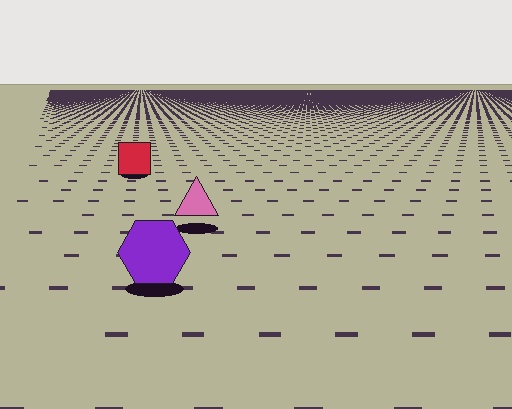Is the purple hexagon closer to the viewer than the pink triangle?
Yes. The purple hexagon is closer — you can tell from the texture gradient: the ground texture is coarser near it.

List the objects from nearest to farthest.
From nearest to farthest: the purple hexagon, the pink triangle, the red square.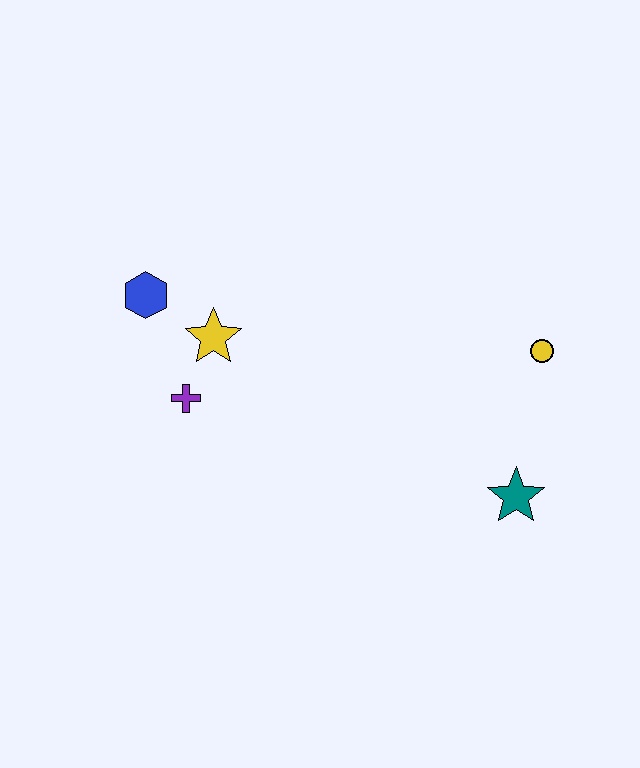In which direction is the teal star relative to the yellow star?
The teal star is to the right of the yellow star.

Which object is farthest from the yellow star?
The teal star is farthest from the yellow star.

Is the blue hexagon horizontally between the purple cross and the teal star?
No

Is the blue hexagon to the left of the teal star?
Yes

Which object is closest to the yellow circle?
The teal star is closest to the yellow circle.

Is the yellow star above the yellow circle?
Yes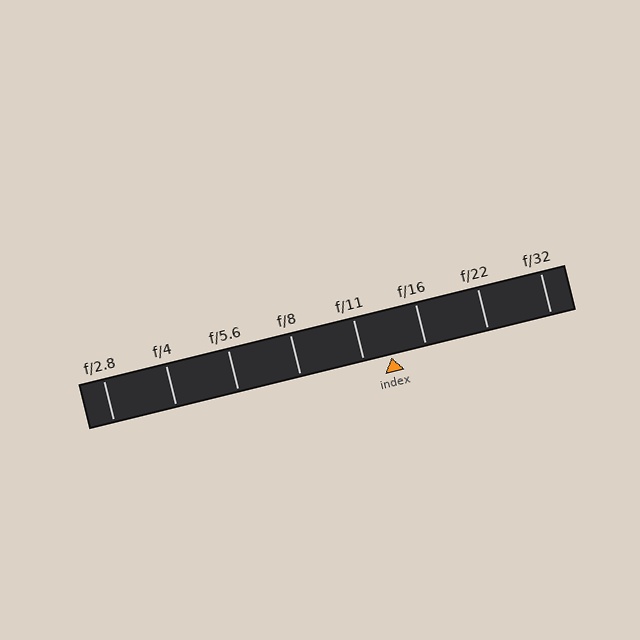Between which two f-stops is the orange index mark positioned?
The index mark is between f/11 and f/16.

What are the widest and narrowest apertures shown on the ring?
The widest aperture shown is f/2.8 and the narrowest is f/32.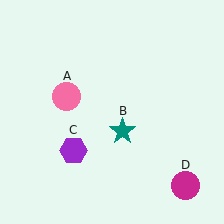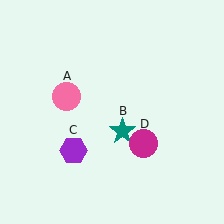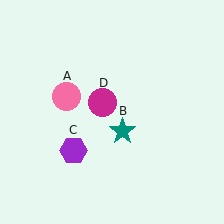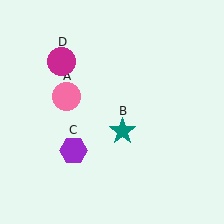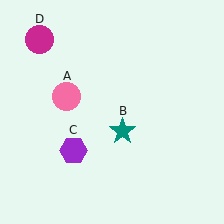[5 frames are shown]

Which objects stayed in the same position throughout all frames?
Pink circle (object A) and teal star (object B) and purple hexagon (object C) remained stationary.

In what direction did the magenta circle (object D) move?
The magenta circle (object D) moved up and to the left.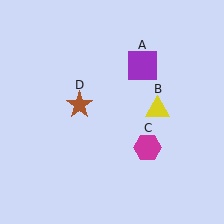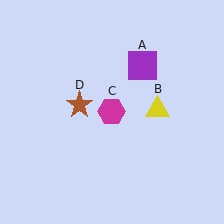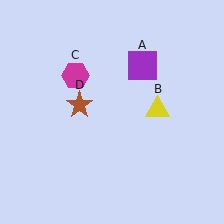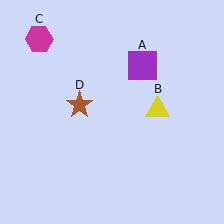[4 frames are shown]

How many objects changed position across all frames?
1 object changed position: magenta hexagon (object C).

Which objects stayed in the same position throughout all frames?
Purple square (object A) and yellow triangle (object B) and brown star (object D) remained stationary.